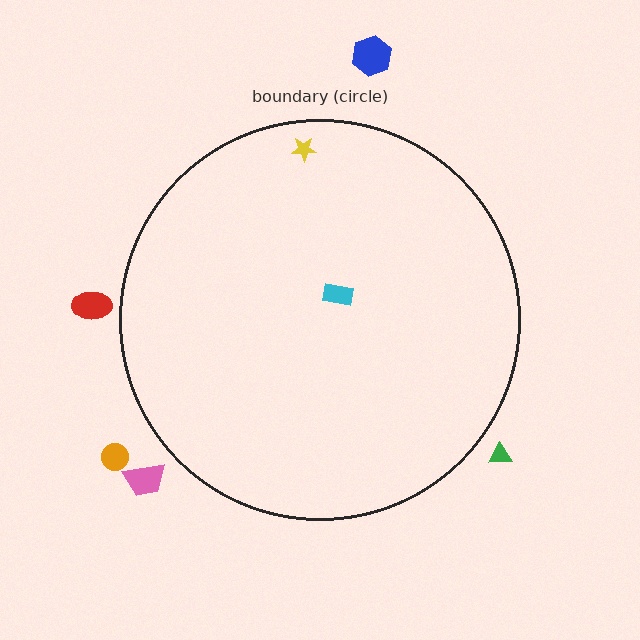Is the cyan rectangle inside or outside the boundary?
Inside.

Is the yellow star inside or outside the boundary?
Inside.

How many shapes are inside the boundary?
2 inside, 5 outside.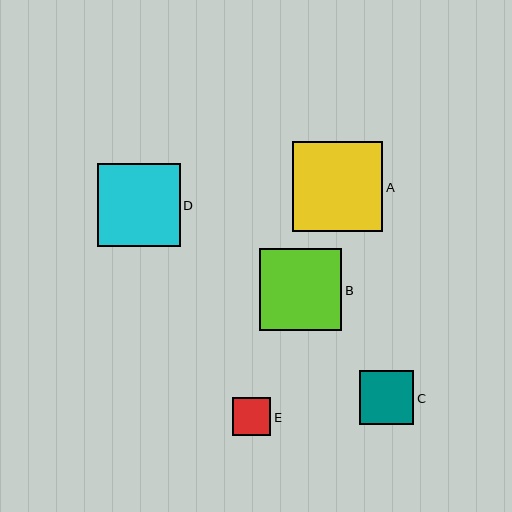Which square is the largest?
Square A is the largest with a size of approximately 90 pixels.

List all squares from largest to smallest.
From largest to smallest: A, D, B, C, E.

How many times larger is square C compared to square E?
Square C is approximately 1.4 times the size of square E.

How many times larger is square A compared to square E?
Square A is approximately 2.3 times the size of square E.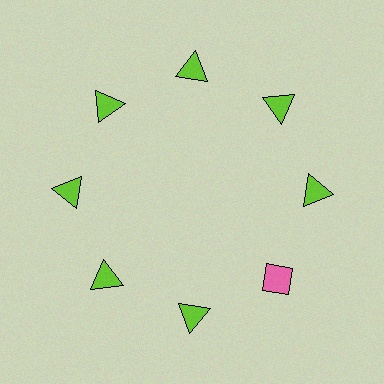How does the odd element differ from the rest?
It differs in both color (pink instead of lime) and shape (diamond instead of triangle).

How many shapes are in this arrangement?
There are 8 shapes arranged in a ring pattern.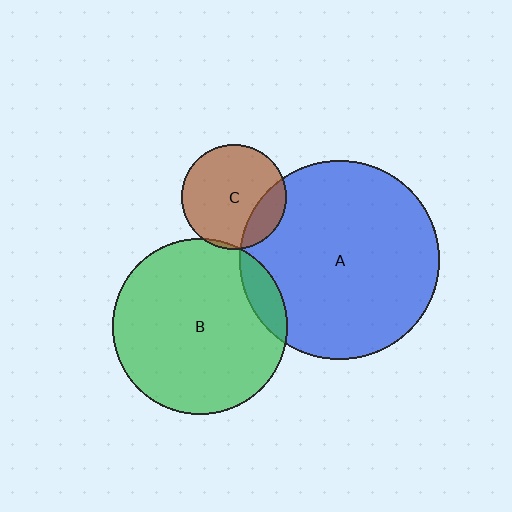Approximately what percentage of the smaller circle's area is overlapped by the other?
Approximately 5%.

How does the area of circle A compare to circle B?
Approximately 1.3 times.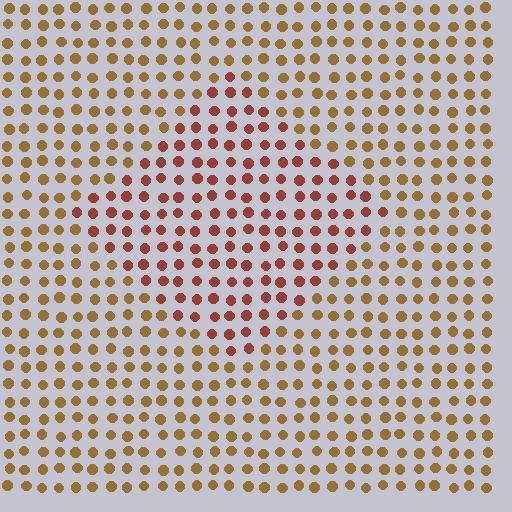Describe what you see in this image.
The image is filled with small brown elements in a uniform arrangement. A diamond-shaped region is visible where the elements are tinted to a slightly different hue, forming a subtle color boundary.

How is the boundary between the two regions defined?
The boundary is defined purely by a slight shift in hue (about 31 degrees). Spacing, size, and orientation are identical on both sides.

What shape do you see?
I see a diamond.